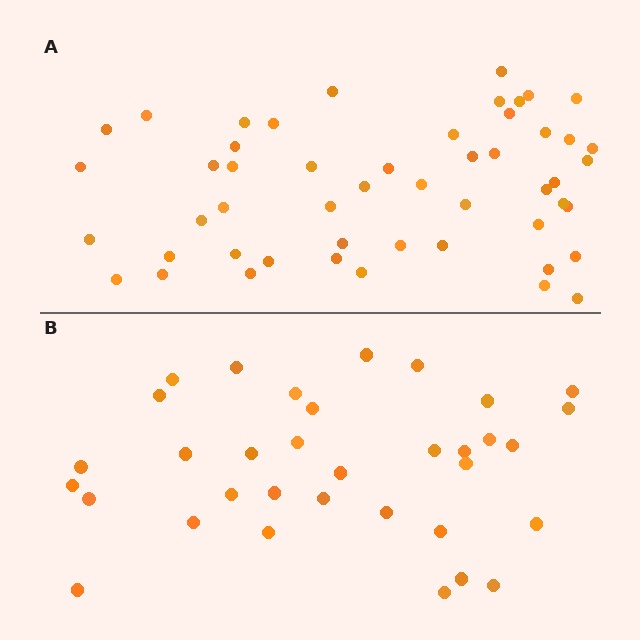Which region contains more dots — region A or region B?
Region A (the top region) has more dots.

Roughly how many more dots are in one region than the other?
Region A has approximately 15 more dots than region B.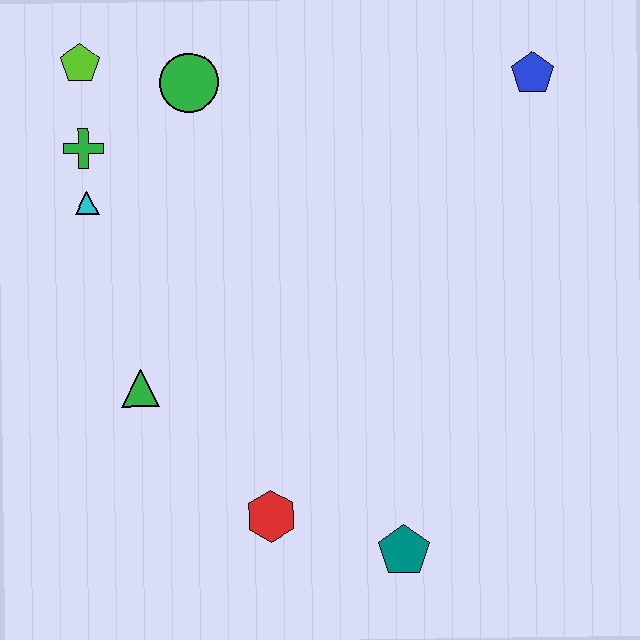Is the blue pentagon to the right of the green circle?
Yes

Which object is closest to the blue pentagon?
The green circle is closest to the blue pentagon.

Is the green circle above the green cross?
Yes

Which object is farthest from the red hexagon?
The blue pentagon is farthest from the red hexagon.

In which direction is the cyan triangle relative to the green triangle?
The cyan triangle is above the green triangle.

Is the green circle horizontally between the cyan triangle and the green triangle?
No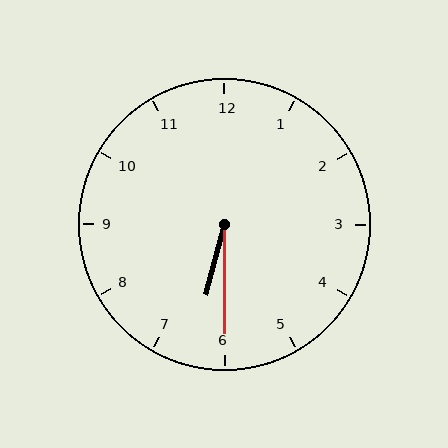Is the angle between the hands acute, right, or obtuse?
It is acute.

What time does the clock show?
6:30.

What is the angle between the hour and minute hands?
Approximately 15 degrees.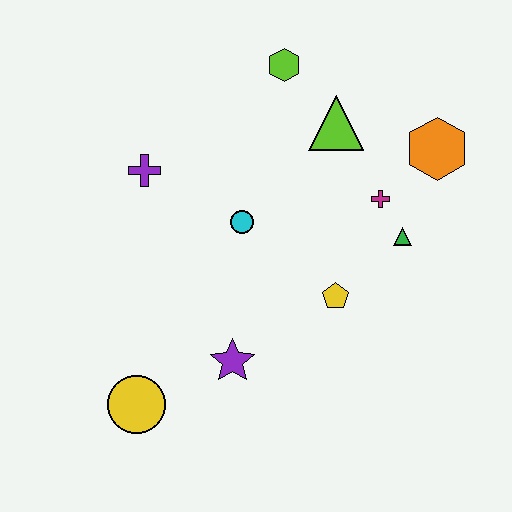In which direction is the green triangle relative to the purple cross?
The green triangle is to the right of the purple cross.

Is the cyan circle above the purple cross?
No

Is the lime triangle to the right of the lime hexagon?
Yes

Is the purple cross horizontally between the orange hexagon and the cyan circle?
No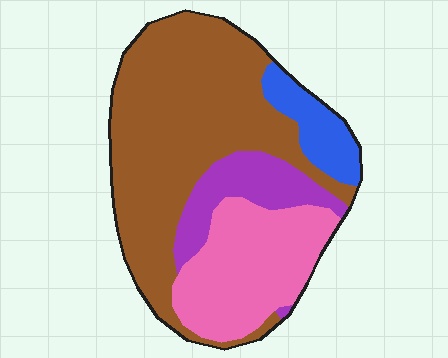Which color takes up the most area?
Brown, at roughly 55%.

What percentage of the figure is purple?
Purple covers 13% of the figure.